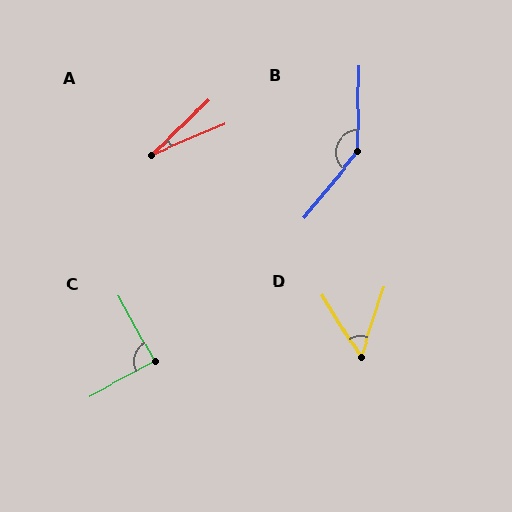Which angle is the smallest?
A, at approximately 20 degrees.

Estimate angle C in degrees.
Approximately 90 degrees.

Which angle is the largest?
B, at approximately 142 degrees.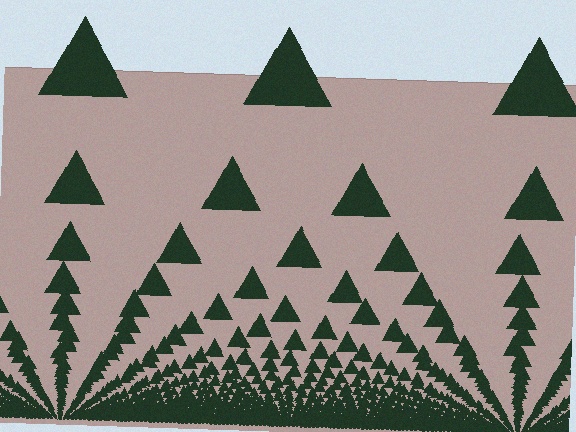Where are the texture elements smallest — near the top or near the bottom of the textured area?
Near the bottom.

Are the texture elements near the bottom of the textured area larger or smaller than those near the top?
Smaller. The gradient is inverted — elements near the bottom are smaller and denser.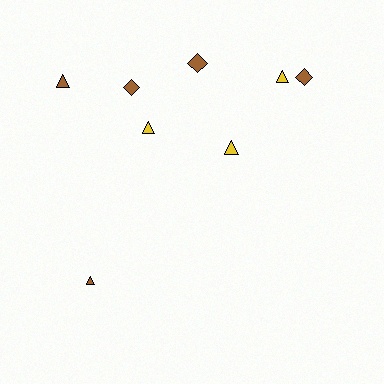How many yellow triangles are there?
There are 3 yellow triangles.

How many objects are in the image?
There are 8 objects.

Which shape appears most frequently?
Triangle, with 5 objects.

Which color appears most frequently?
Brown, with 5 objects.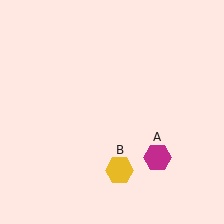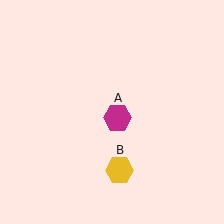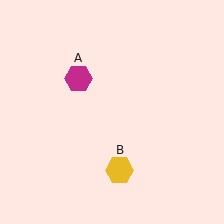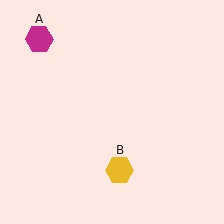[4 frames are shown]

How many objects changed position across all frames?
1 object changed position: magenta hexagon (object A).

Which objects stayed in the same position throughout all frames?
Yellow hexagon (object B) remained stationary.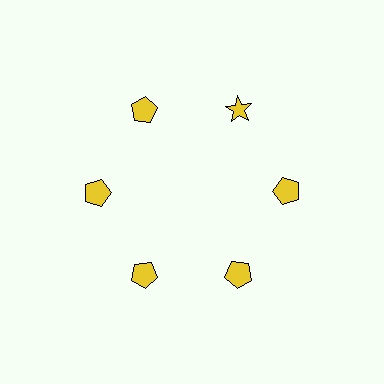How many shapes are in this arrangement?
There are 6 shapes arranged in a ring pattern.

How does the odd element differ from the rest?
It has a different shape: star instead of pentagon.